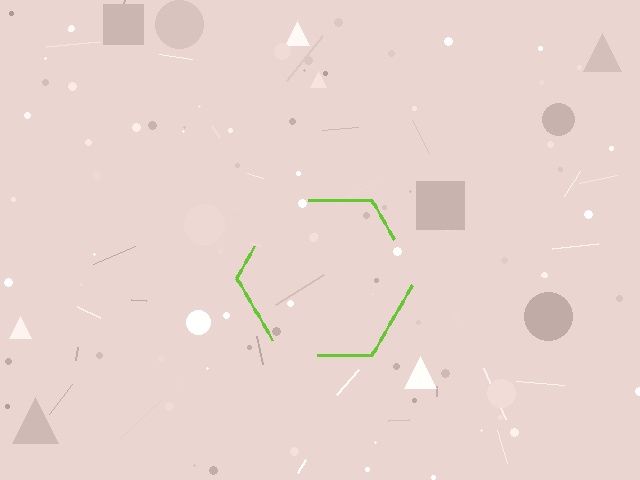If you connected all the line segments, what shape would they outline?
They would outline a hexagon.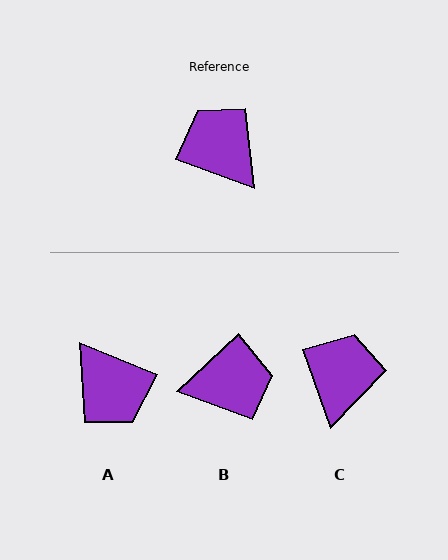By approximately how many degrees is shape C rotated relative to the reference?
Approximately 50 degrees clockwise.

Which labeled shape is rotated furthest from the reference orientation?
A, about 178 degrees away.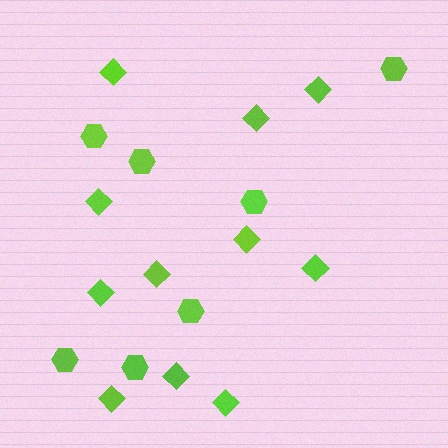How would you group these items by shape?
There are 2 groups: one group of diamonds (11) and one group of hexagons (7).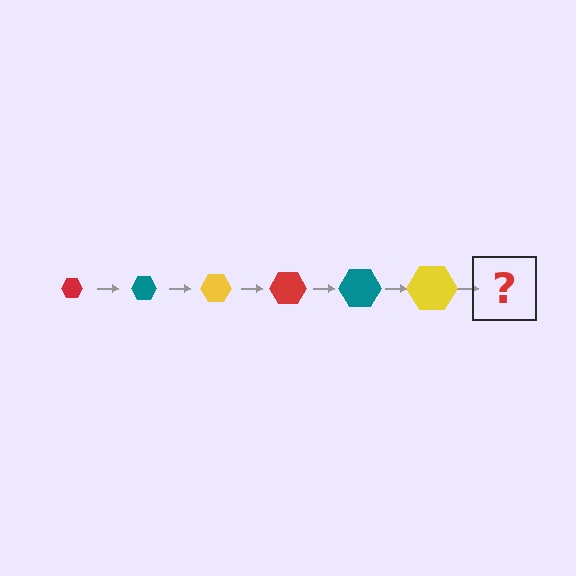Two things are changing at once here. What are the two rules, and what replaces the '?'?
The two rules are that the hexagon grows larger each step and the color cycles through red, teal, and yellow. The '?' should be a red hexagon, larger than the previous one.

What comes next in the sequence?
The next element should be a red hexagon, larger than the previous one.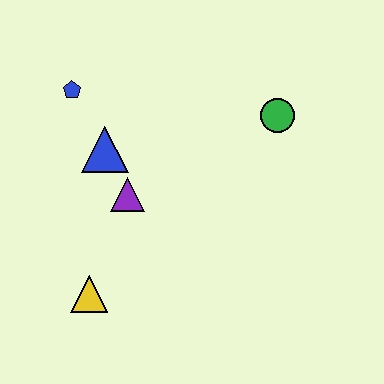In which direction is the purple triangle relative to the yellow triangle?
The purple triangle is above the yellow triangle.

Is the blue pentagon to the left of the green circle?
Yes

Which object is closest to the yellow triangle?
The purple triangle is closest to the yellow triangle.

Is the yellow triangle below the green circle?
Yes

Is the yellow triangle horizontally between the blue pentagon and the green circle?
Yes